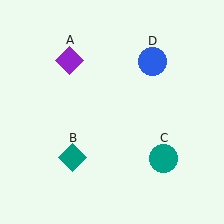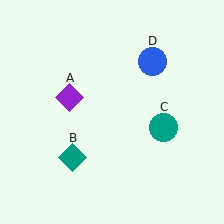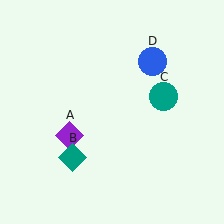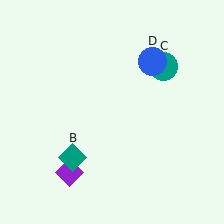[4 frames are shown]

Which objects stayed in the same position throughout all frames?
Teal diamond (object B) and blue circle (object D) remained stationary.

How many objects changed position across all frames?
2 objects changed position: purple diamond (object A), teal circle (object C).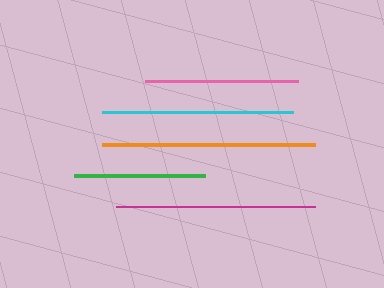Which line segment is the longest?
The orange line is the longest at approximately 213 pixels.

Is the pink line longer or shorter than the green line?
The pink line is longer than the green line.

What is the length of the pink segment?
The pink segment is approximately 153 pixels long.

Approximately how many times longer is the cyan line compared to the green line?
The cyan line is approximately 1.5 times the length of the green line.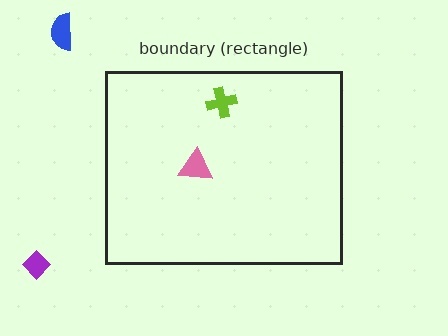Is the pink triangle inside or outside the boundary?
Inside.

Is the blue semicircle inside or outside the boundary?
Outside.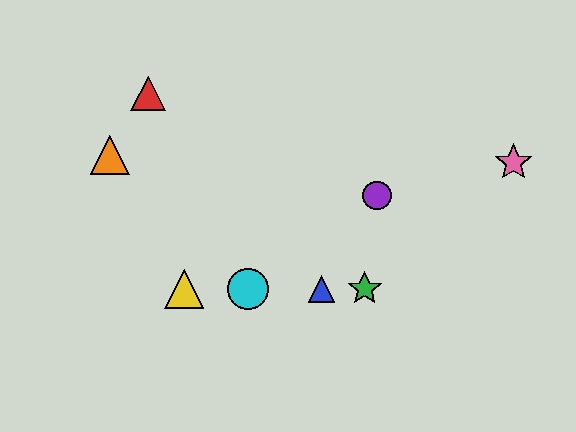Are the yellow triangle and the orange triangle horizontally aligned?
No, the yellow triangle is at y≈289 and the orange triangle is at y≈155.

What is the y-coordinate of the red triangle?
The red triangle is at y≈93.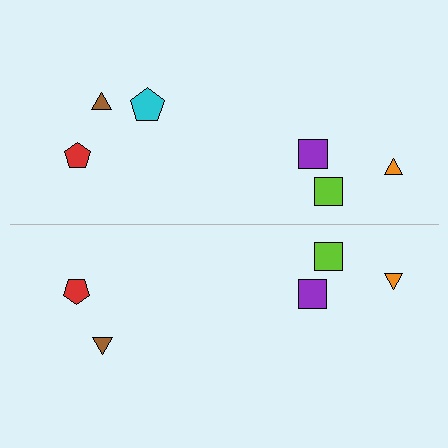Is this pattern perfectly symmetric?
No, the pattern is not perfectly symmetric. A cyan pentagon is missing from the bottom side.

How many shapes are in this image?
There are 11 shapes in this image.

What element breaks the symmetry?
A cyan pentagon is missing from the bottom side.